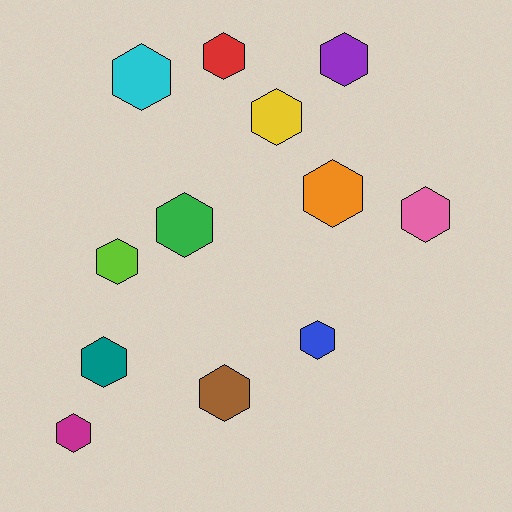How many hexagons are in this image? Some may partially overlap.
There are 12 hexagons.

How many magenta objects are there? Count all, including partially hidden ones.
There is 1 magenta object.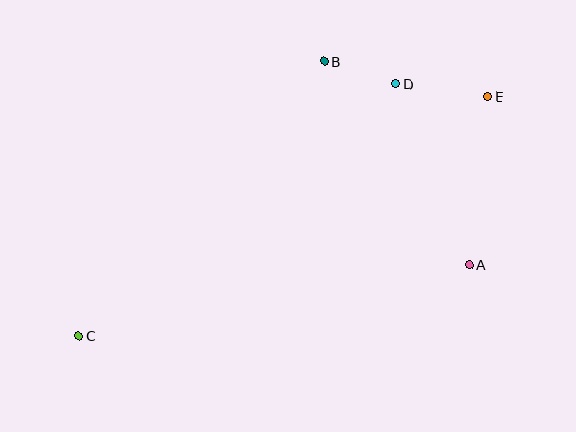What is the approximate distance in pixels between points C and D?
The distance between C and D is approximately 405 pixels.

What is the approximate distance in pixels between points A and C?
The distance between A and C is approximately 397 pixels.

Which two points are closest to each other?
Points B and D are closest to each other.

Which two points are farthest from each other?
Points C and E are farthest from each other.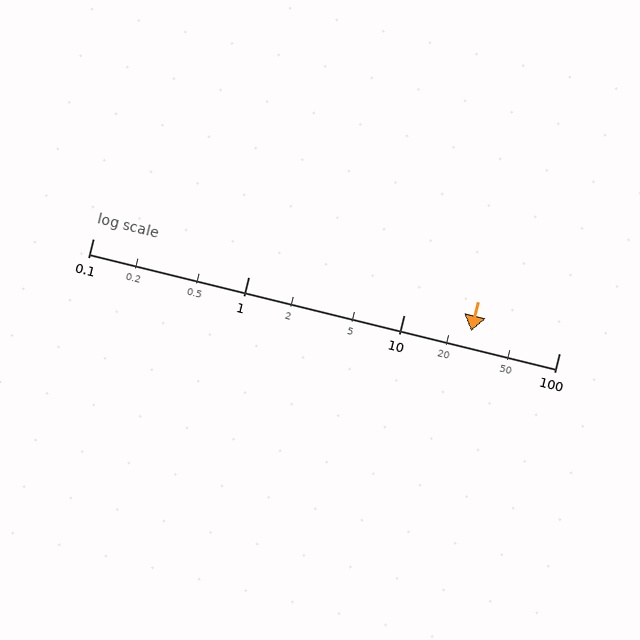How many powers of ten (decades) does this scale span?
The scale spans 3 decades, from 0.1 to 100.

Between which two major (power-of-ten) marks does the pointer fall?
The pointer is between 10 and 100.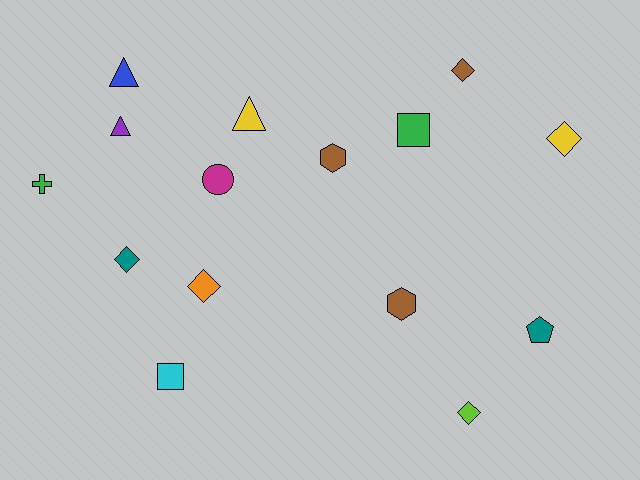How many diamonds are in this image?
There are 5 diamonds.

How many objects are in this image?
There are 15 objects.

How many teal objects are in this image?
There are 2 teal objects.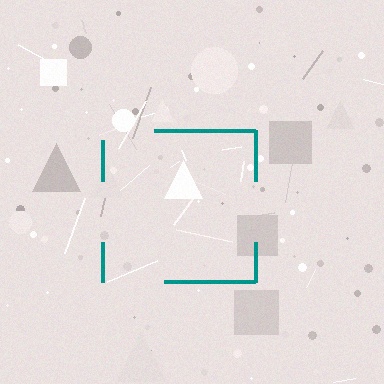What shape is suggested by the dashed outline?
The dashed outline suggests a square.